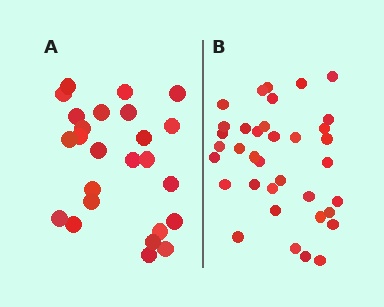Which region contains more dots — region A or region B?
Region B (the right region) has more dots.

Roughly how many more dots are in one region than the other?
Region B has roughly 12 or so more dots than region A.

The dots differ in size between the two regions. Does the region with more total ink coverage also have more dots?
No. Region A has more total ink coverage because its dots are larger, but region B actually contains more individual dots. Total area can be misleading — the number of items is what matters here.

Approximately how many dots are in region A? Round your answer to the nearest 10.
About 20 dots. (The exact count is 25, which rounds to 20.)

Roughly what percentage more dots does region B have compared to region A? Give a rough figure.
About 45% more.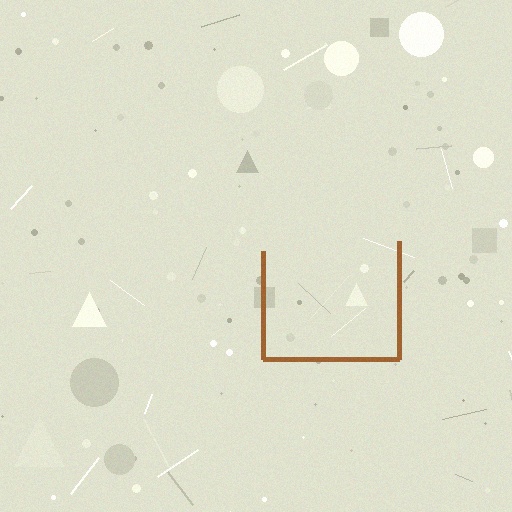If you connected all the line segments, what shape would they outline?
They would outline a square.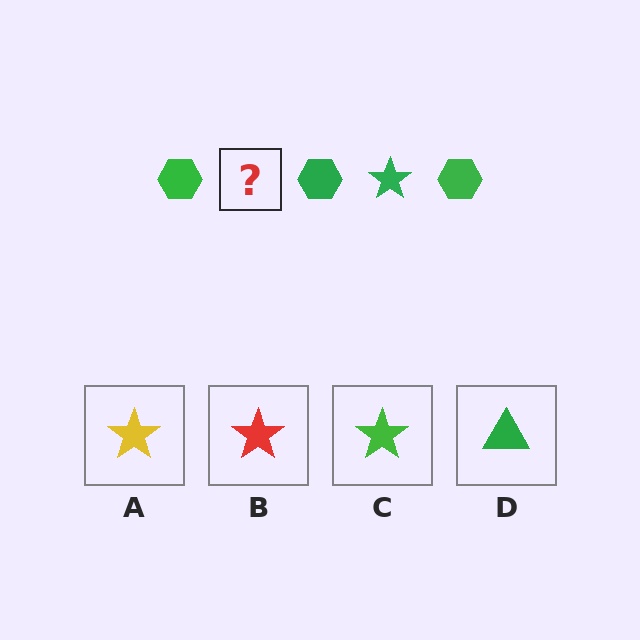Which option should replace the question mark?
Option C.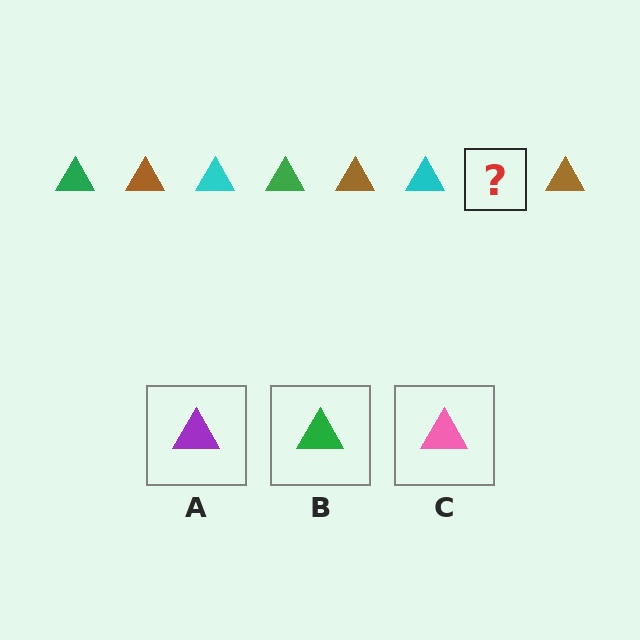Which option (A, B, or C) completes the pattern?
B.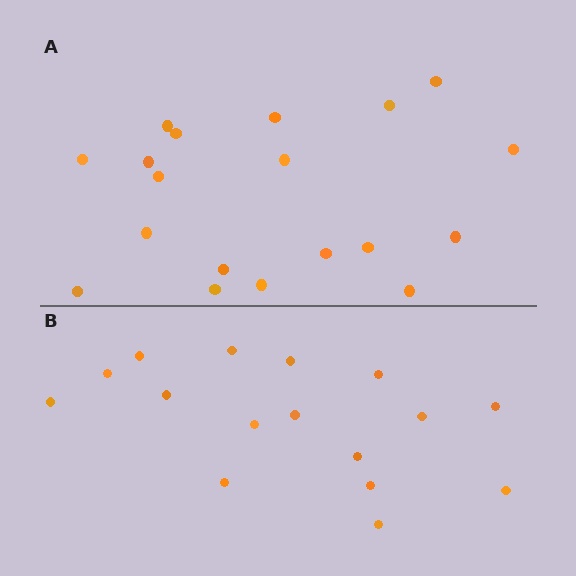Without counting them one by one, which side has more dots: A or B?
Region A (the top region) has more dots.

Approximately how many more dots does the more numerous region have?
Region A has just a few more — roughly 2 or 3 more dots than region B.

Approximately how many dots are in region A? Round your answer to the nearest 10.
About 20 dots. (The exact count is 19, which rounds to 20.)